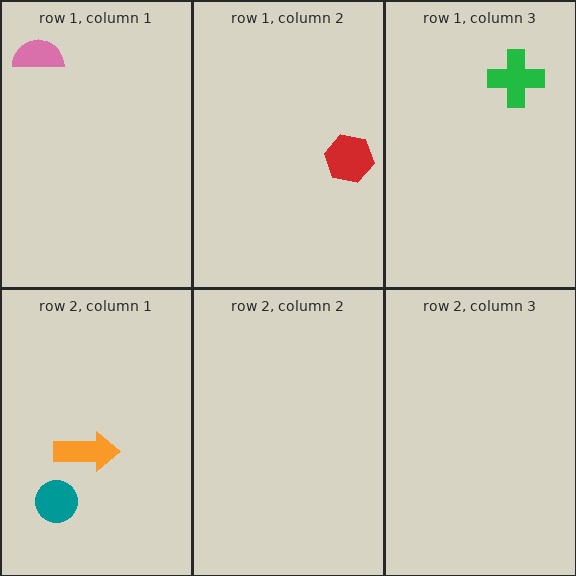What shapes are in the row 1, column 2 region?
The red hexagon.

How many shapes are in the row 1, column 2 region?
1.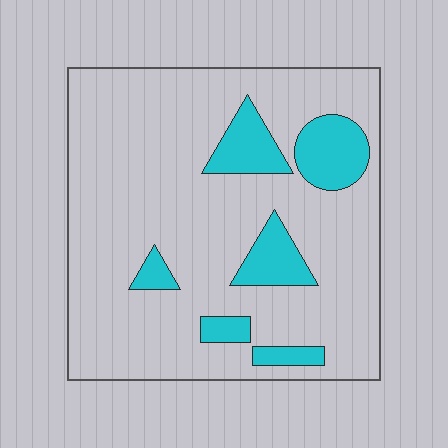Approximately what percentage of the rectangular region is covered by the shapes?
Approximately 15%.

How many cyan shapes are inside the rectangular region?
6.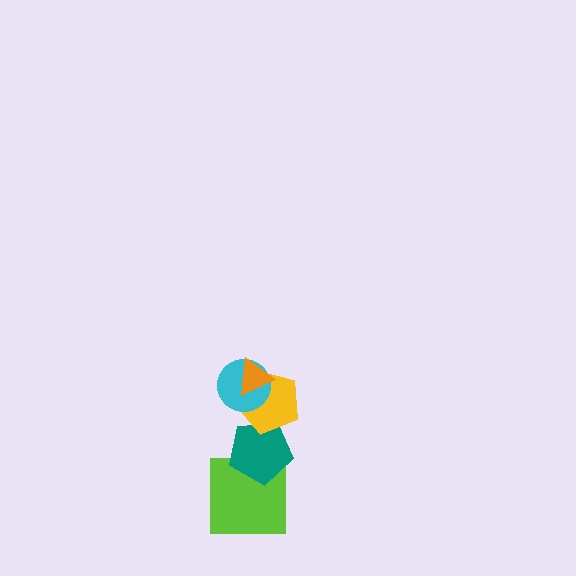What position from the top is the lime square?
The lime square is 5th from the top.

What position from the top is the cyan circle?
The cyan circle is 2nd from the top.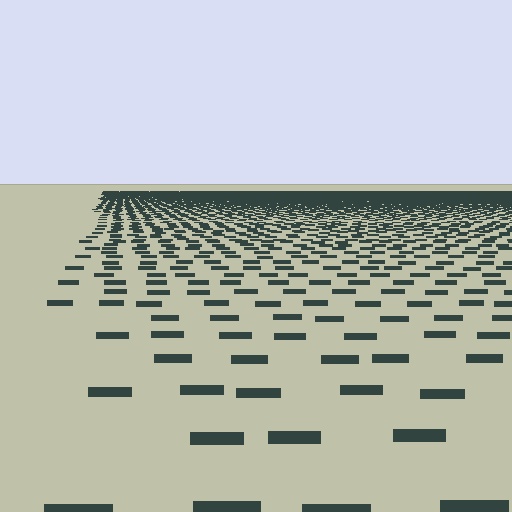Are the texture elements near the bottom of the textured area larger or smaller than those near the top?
Larger. Near the bottom, elements are closer to the viewer and appear at a bigger on-screen size.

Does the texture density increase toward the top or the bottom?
Density increases toward the top.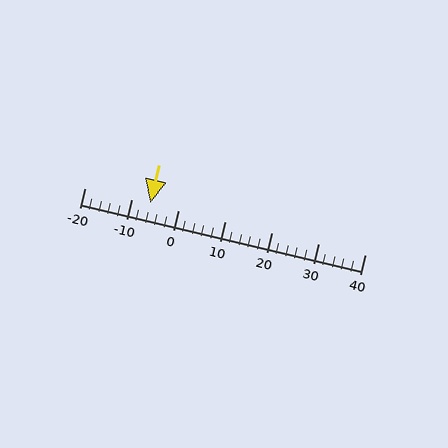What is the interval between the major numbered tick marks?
The major tick marks are spaced 10 units apart.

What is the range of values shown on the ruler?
The ruler shows values from -20 to 40.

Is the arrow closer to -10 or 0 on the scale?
The arrow is closer to -10.